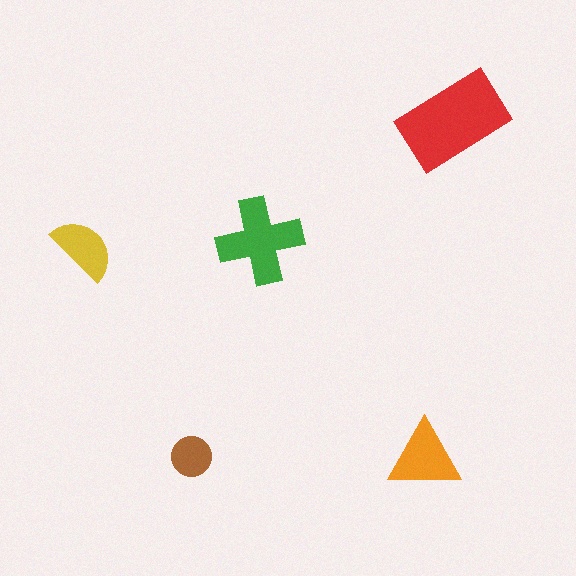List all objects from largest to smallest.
The red rectangle, the green cross, the orange triangle, the yellow semicircle, the brown circle.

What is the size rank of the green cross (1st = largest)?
2nd.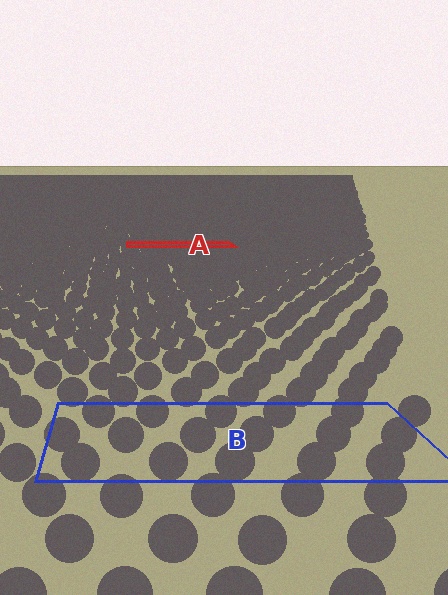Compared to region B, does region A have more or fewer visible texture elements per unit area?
Region A has more texture elements per unit area — they are packed more densely because it is farther away.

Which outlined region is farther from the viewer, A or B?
Region A is farther from the viewer — the texture elements inside it appear smaller and more densely packed.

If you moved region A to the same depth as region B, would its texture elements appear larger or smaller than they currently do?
They would appear larger. At a closer depth, the same texture elements are projected at a bigger on-screen size.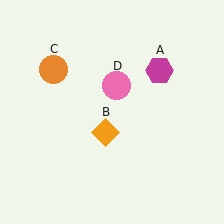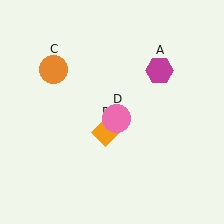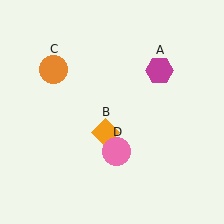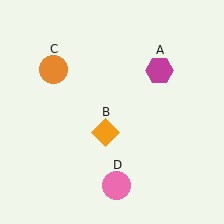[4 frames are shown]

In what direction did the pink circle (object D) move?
The pink circle (object D) moved down.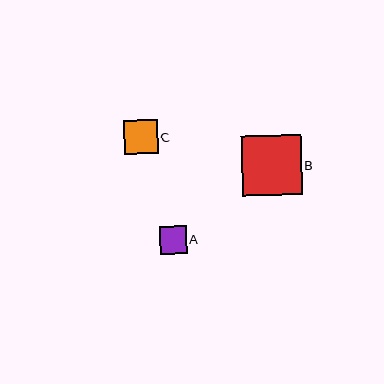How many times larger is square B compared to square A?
Square B is approximately 2.2 times the size of square A.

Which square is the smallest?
Square A is the smallest with a size of approximately 27 pixels.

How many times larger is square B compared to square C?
Square B is approximately 1.8 times the size of square C.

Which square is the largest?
Square B is the largest with a size of approximately 59 pixels.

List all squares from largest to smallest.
From largest to smallest: B, C, A.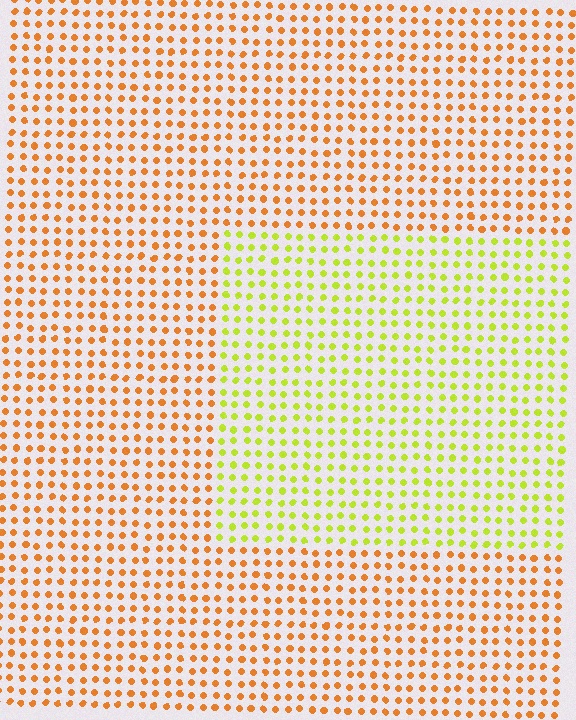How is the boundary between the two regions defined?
The boundary is defined purely by a slight shift in hue (about 48 degrees). Spacing, size, and orientation are identical on both sides.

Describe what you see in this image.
The image is filled with small orange elements in a uniform arrangement. A rectangle-shaped region is visible where the elements are tinted to a slightly different hue, forming a subtle color boundary.